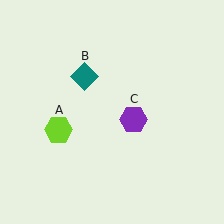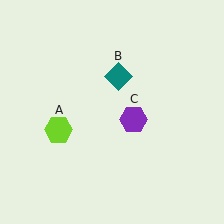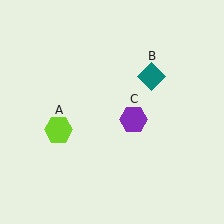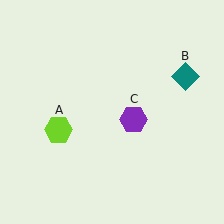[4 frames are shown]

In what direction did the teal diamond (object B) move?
The teal diamond (object B) moved right.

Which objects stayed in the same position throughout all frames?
Lime hexagon (object A) and purple hexagon (object C) remained stationary.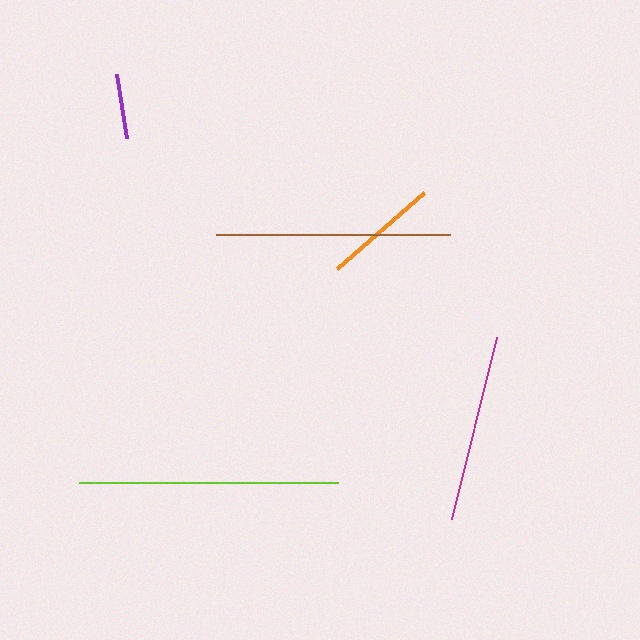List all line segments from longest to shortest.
From longest to shortest: lime, brown, magenta, orange, purple.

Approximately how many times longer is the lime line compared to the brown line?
The lime line is approximately 1.1 times the length of the brown line.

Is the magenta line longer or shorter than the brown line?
The brown line is longer than the magenta line.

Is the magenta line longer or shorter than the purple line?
The magenta line is longer than the purple line.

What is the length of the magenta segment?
The magenta segment is approximately 187 pixels long.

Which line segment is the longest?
The lime line is the longest at approximately 260 pixels.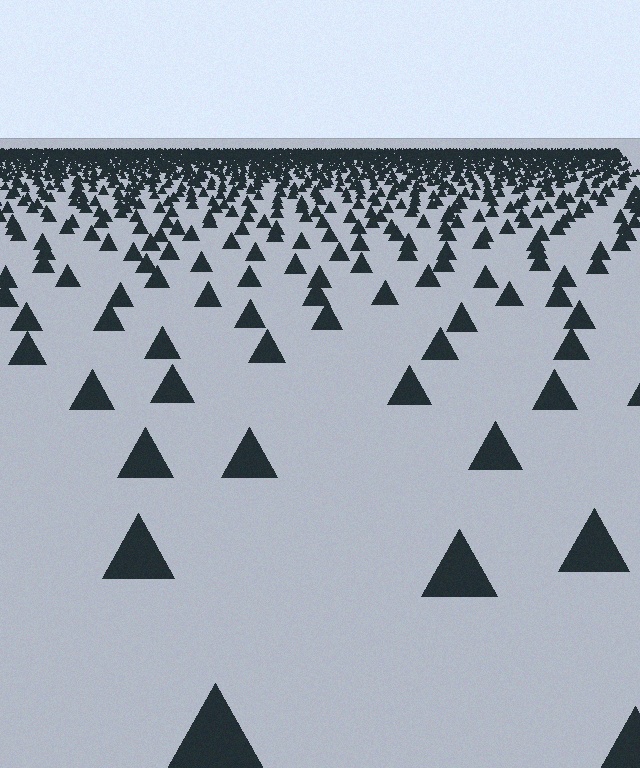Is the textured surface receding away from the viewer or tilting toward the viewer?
The surface is receding away from the viewer. Texture elements get smaller and denser toward the top.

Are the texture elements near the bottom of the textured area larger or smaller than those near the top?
Larger. Near the bottom, elements are closer to the viewer and appear at a bigger on-screen size.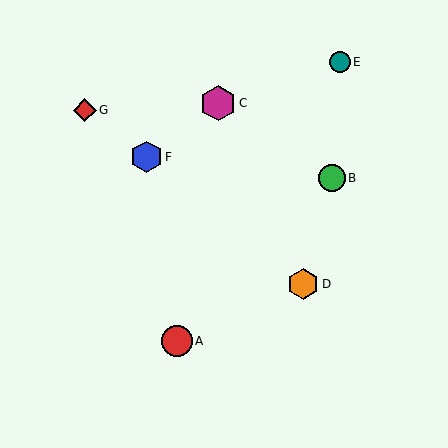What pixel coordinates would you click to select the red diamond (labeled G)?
Click at (85, 110) to select the red diamond G.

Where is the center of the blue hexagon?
The center of the blue hexagon is at (147, 157).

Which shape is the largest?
The magenta hexagon (labeled C) is the largest.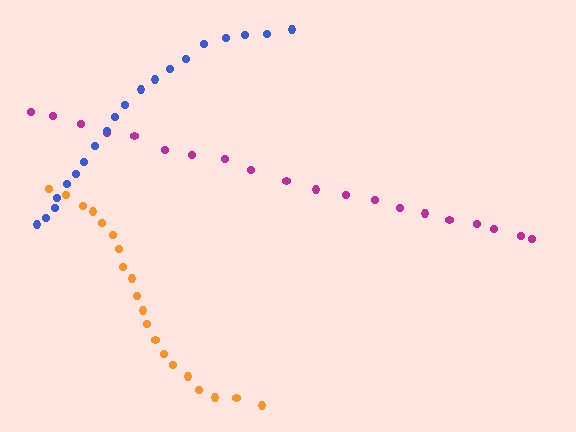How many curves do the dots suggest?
There are 3 distinct paths.